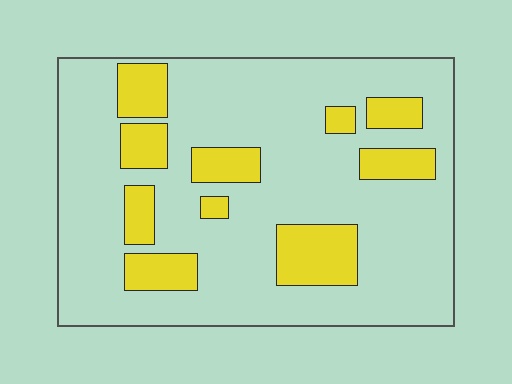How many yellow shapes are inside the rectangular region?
10.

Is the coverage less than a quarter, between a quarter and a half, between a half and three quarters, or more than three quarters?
Less than a quarter.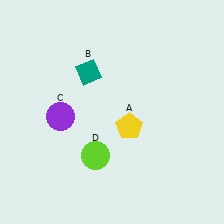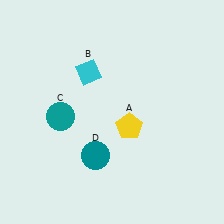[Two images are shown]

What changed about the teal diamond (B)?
In Image 1, B is teal. In Image 2, it changed to cyan.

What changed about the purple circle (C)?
In Image 1, C is purple. In Image 2, it changed to teal.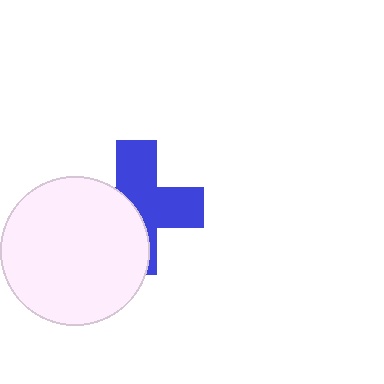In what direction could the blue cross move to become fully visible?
The blue cross could move right. That would shift it out from behind the white circle entirely.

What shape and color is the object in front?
The object in front is a white circle.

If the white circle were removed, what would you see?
You would see the complete blue cross.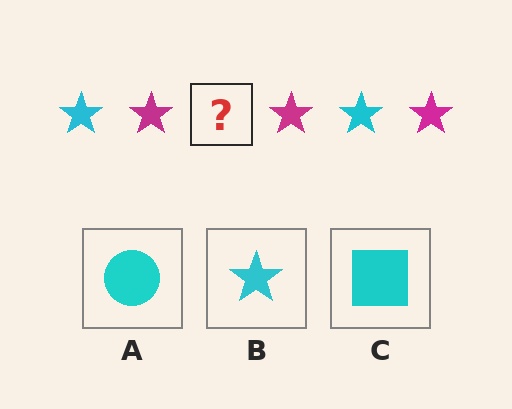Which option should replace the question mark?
Option B.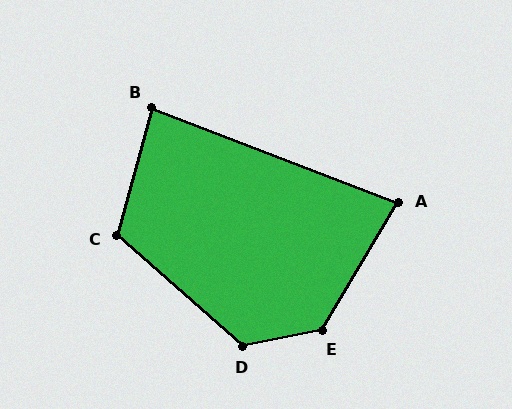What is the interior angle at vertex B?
Approximately 84 degrees (acute).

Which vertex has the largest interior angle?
E, at approximately 132 degrees.